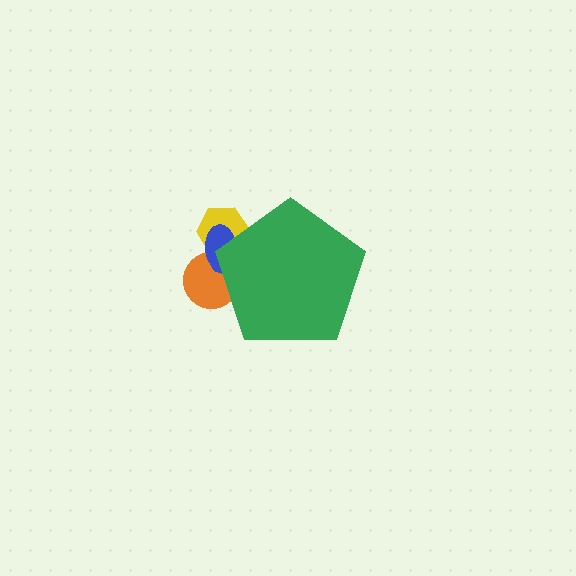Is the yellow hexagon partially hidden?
Yes, the yellow hexagon is partially hidden behind the green pentagon.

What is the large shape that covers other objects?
A green pentagon.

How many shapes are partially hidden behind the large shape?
3 shapes are partially hidden.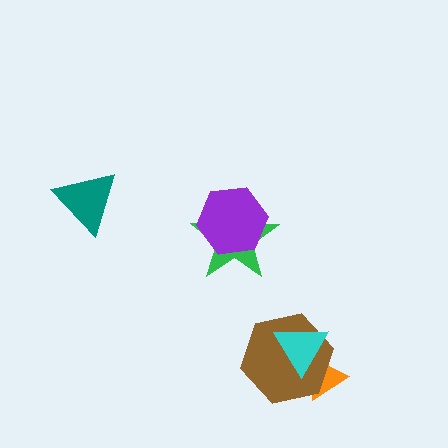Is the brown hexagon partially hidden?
Yes, it is partially covered by another shape.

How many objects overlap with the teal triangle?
0 objects overlap with the teal triangle.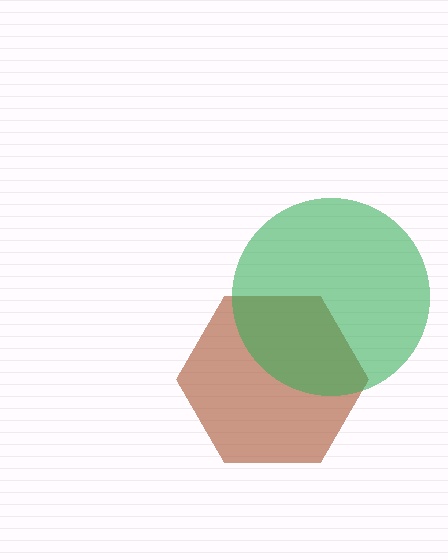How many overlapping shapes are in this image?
There are 2 overlapping shapes in the image.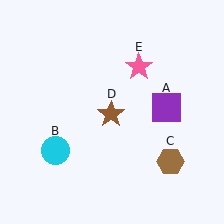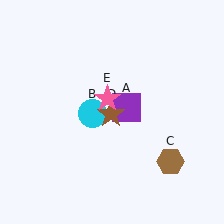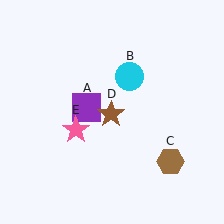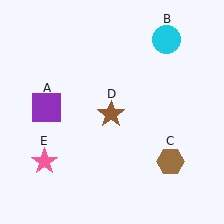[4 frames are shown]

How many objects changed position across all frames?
3 objects changed position: purple square (object A), cyan circle (object B), pink star (object E).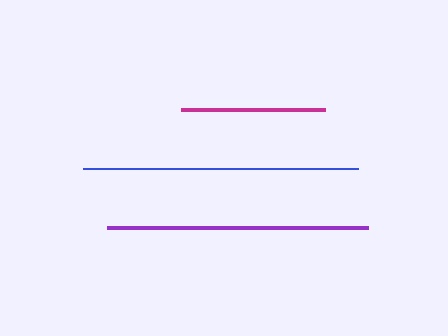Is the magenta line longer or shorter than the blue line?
The blue line is longer than the magenta line.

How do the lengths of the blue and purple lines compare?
The blue and purple lines are approximately the same length.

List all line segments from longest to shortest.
From longest to shortest: blue, purple, magenta.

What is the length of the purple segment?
The purple segment is approximately 261 pixels long.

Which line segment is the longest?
The blue line is the longest at approximately 275 pixels.